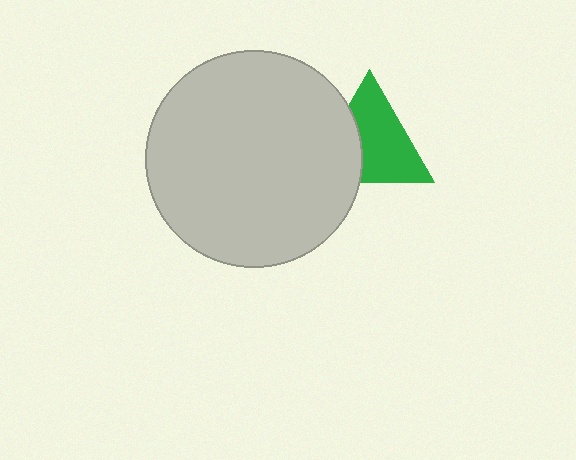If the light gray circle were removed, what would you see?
You would see the complete green triangle.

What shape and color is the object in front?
The object in front is a light gray circle.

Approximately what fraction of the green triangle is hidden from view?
Roughly 35% of the green triangle is hidden behind the light gray circle.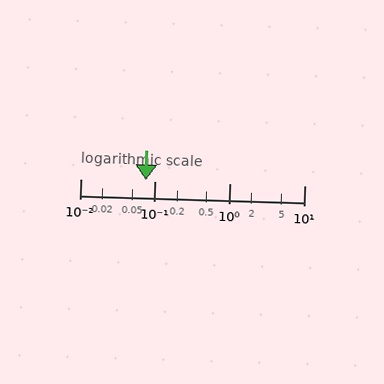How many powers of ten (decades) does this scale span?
The scale spans 3 decades, from 0.01 to 10.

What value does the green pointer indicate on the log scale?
The pointer indicates approximately 0.075.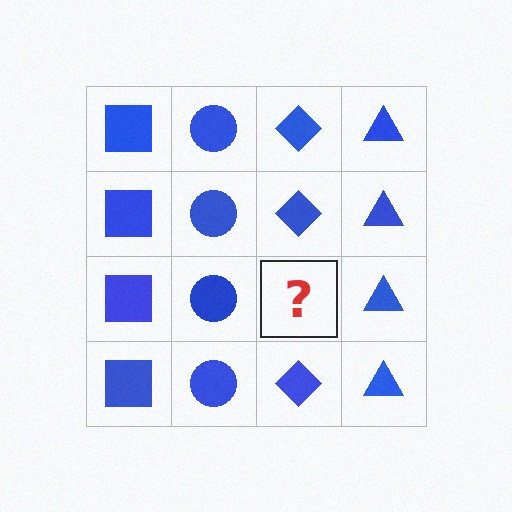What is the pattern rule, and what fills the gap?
The rule is that each column has a consistent shape. The gap should be filled with a blue diamond.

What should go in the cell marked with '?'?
The missing cell should contain a blue diamond.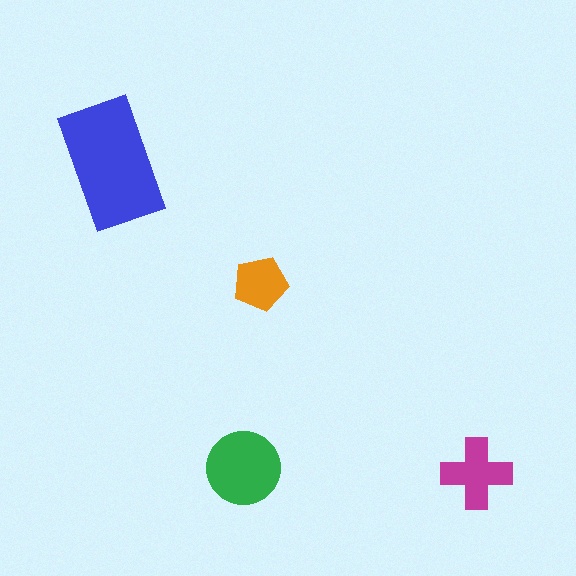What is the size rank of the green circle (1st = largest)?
2nd.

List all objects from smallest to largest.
The orange pentagon, the magenta cross, the green circle, the blue rectangle.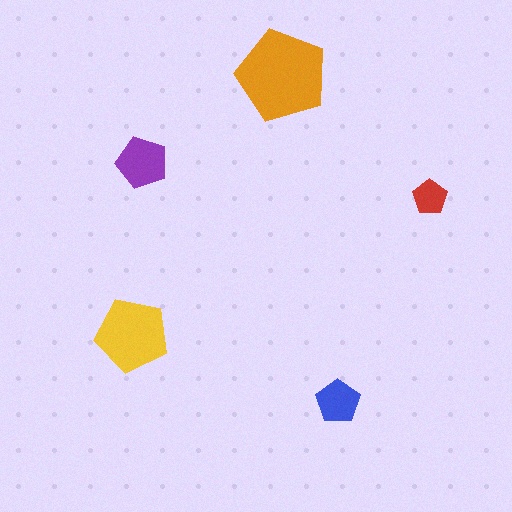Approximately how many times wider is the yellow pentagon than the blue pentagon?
About 1.5 times wider.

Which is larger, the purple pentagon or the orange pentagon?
The orange one.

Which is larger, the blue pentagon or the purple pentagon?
The purple one.